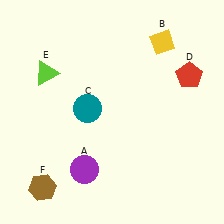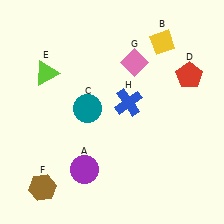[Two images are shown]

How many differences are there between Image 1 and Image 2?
There are 2 differences between the two images.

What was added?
A pink diamond (G), a blue cross (H) were added in Image 2.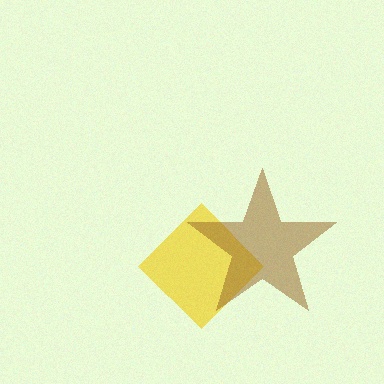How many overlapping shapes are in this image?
There are 2 overlapping shapes in the image.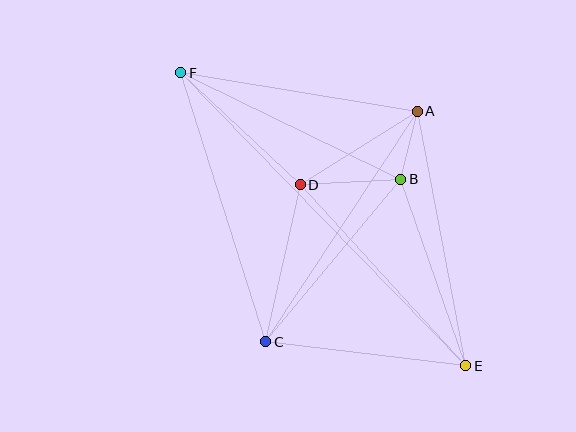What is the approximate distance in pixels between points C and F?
The distance between C and F is approximately 282 pixels.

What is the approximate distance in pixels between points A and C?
The distance between A and C is approximately 276 pixels.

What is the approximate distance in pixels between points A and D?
The distance between A and D is approximately 138 pixels.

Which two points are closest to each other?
Points A and B are closest to each other.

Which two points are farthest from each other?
Points E and F are farthest from each other.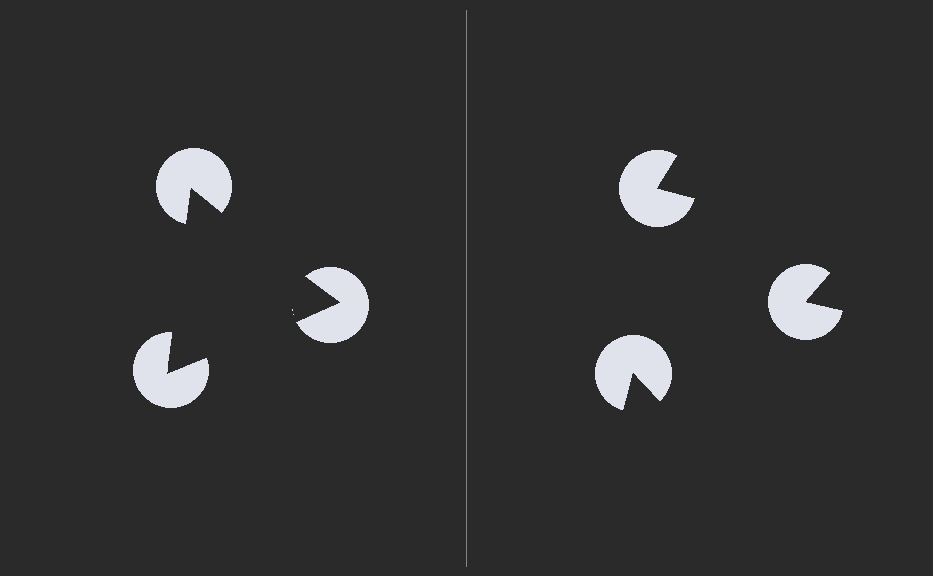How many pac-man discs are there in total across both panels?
6 — 3 on each side.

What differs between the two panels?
The pac-man discs are positioned identically on both sides; only the wedge orientations differ. On the left they align to a triangle; on the right they are misaligned.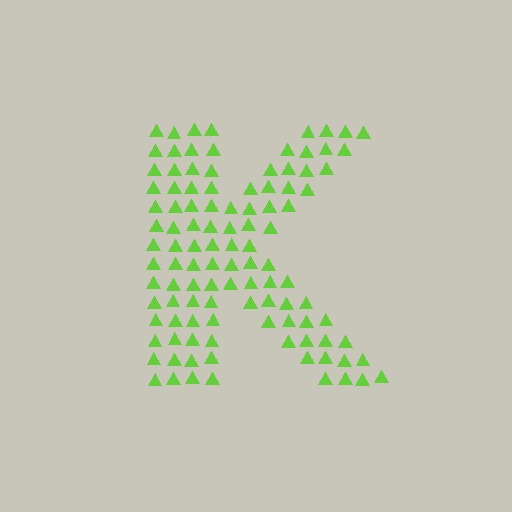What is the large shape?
The large shape is the letter K.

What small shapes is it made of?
It is made of small triangles.